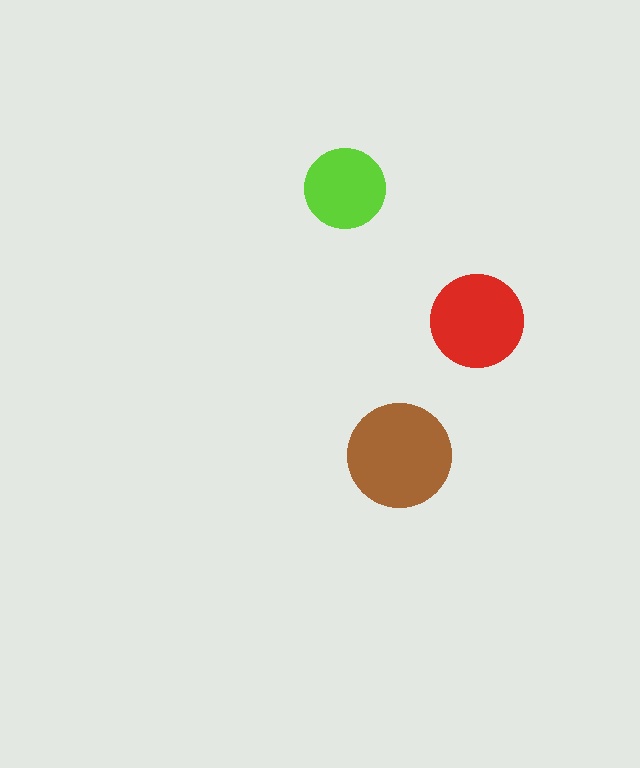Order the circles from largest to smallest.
the brown one, the red one, the lime one.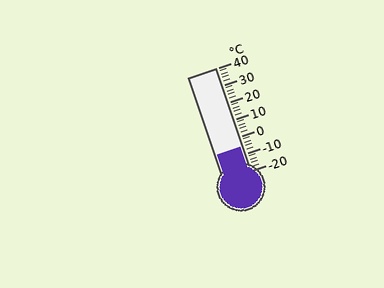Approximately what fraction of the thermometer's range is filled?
The thermometer is filled to approximately 25% of its range.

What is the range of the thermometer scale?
The thermometer scale ranges from -20°C to 40°C.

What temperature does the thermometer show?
The thermometer shows approximately -6°C.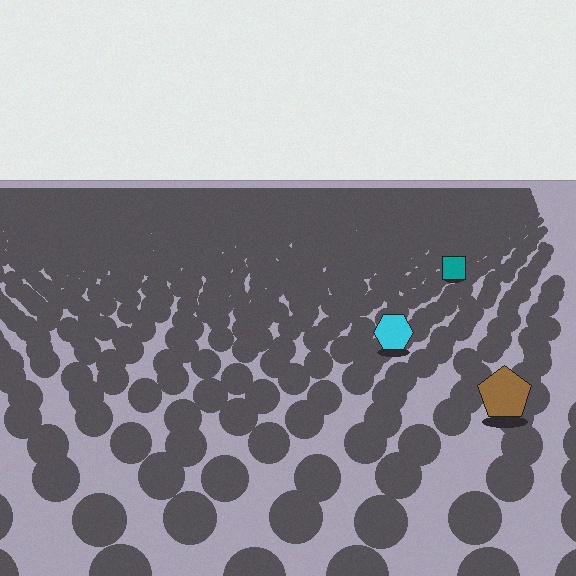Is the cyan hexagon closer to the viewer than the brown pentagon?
No. The brown pentagon is closer — you can tell from the texture gradient: the ground texture is coarser near it.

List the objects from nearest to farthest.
From nearest to farthest: the brown pentagon, the cyan hexagon, the teal square.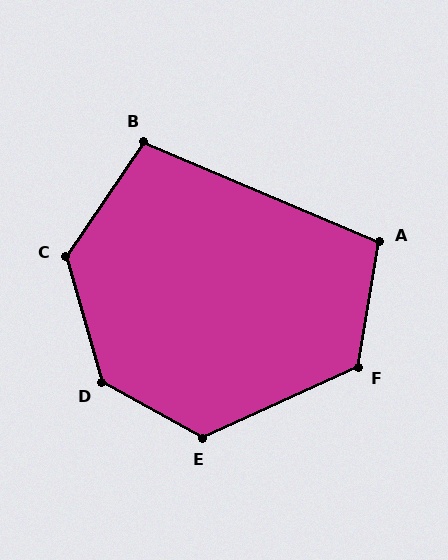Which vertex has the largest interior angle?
D, at approximately 135 degrees.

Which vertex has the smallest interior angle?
B, at approximately 101 degrees.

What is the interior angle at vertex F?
Approximately 124 degrees (obtuse).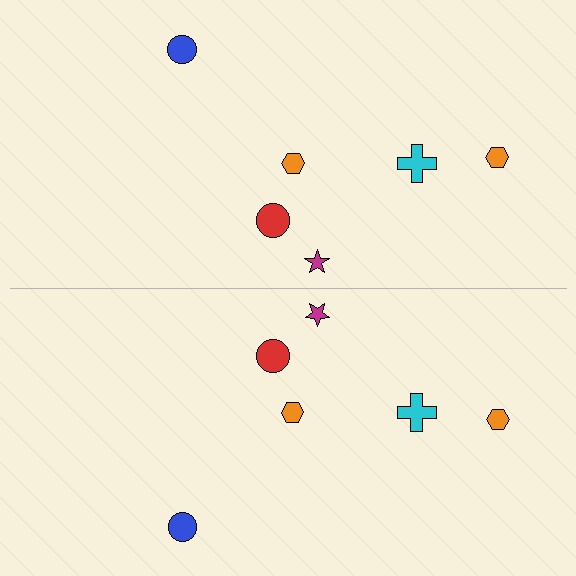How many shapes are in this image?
There are 12 shapes in this image.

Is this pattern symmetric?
Yes, this pattern has bilateral (reflection) symmetry.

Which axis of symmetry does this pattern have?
The pattern has a horizontal axis of symmetry running through the center of the image.